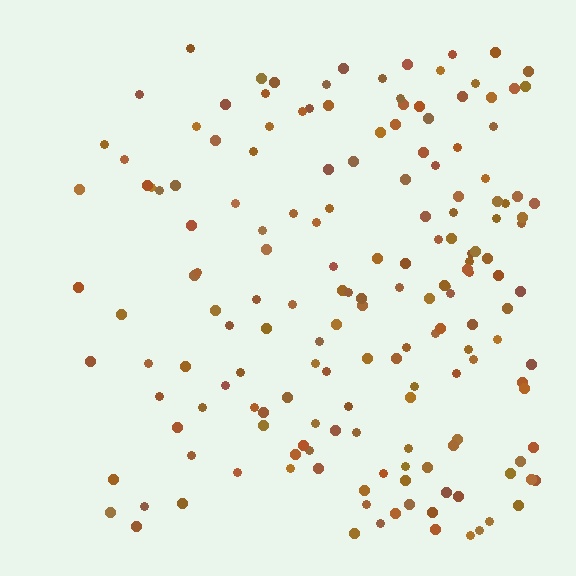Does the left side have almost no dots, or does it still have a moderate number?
Still a moderate number, just noticeably fewer than the right.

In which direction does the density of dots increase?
From left to right, with the right side densest.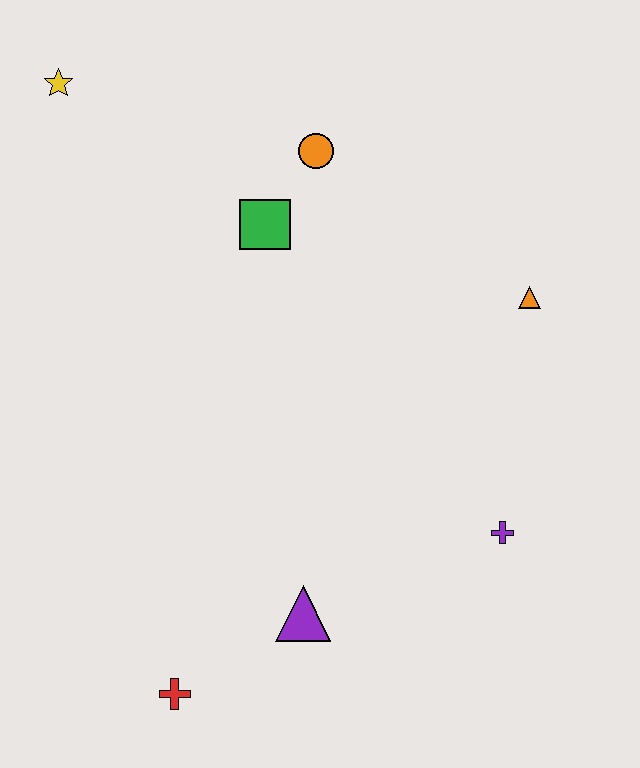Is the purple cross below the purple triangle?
No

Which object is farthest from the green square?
The red cross is farthest from the green square.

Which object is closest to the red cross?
The purple triangle is closest to the red cross.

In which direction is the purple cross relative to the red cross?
The purple cross is to the right of the red cross.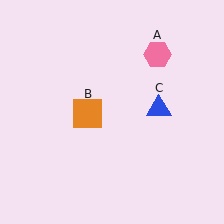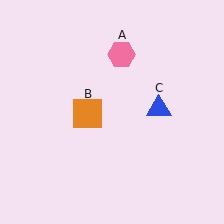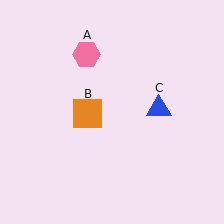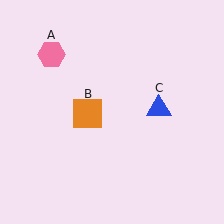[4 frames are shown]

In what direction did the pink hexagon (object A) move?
The pink hexagon (object A) moved left.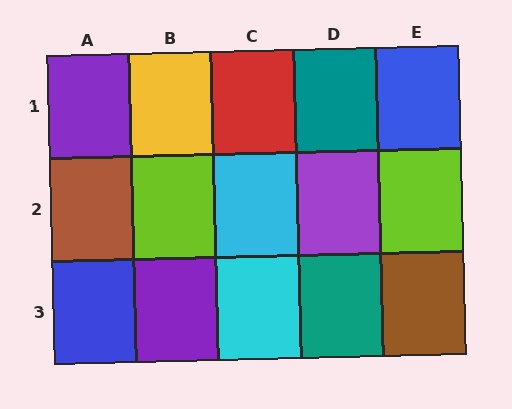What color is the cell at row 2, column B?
Lime.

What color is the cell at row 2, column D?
Purple.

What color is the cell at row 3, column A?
Blue.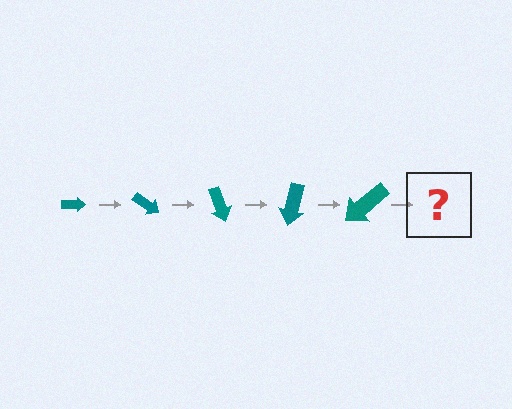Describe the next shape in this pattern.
It should be an arrow, larger than the previous one and rotated 175 degrees from the start.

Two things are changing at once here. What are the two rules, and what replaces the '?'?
The two rules are that the arrow grows larger each step and it rotates 35 degrees each step. The '?' should be an arrow, larger than the previous one and rotated 175 degrees from the start.